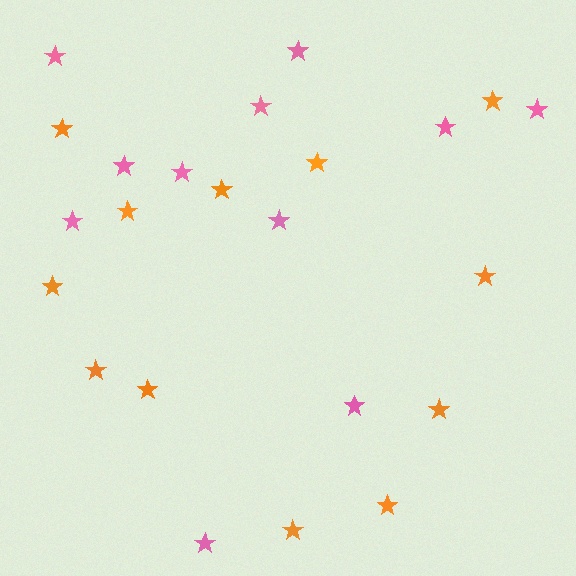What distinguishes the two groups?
There are 2 groups: one group of pink stars (11) and one group of orange stars (12).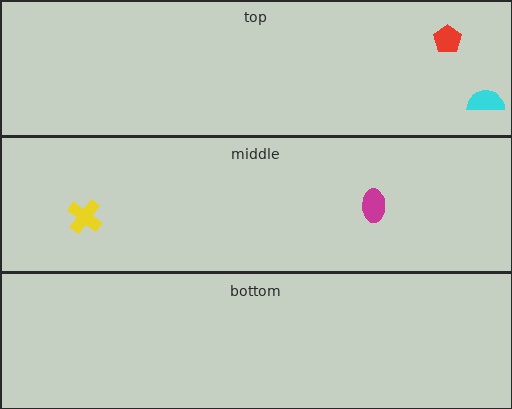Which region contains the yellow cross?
The middle region.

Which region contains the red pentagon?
The top region.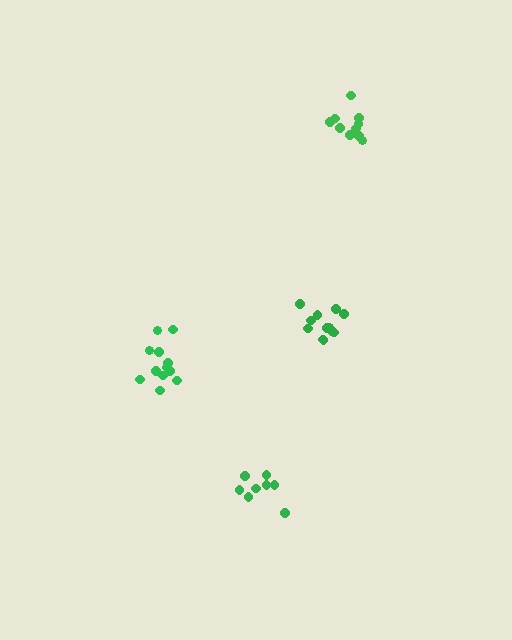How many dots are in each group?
Group 1: 12 dots, Group 2: 12 dots, Group 3: 8 dots, Group 4: 10 dots (42 total).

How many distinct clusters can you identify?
There are 4 distinct clusters.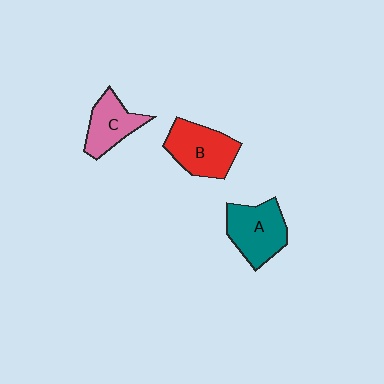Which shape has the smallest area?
Shape C (pink).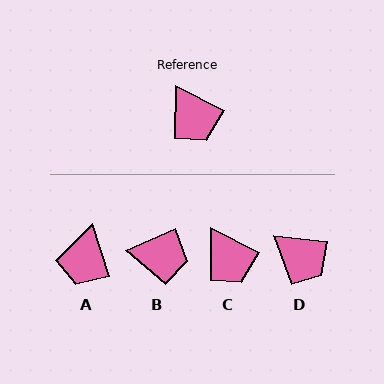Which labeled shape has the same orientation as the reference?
C.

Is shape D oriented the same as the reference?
No, it is off by about 21 degrees.